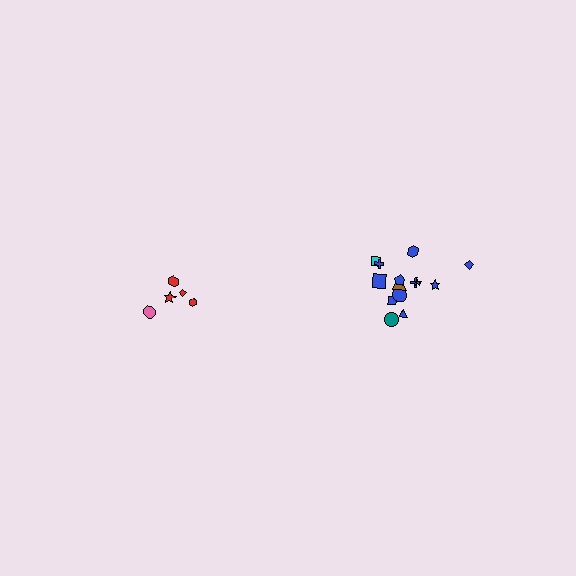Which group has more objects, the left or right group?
The right group.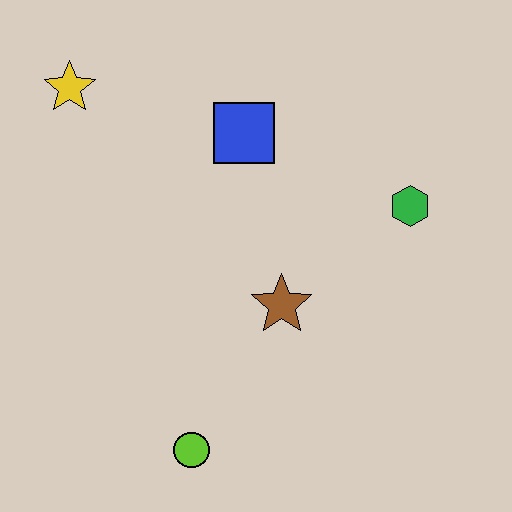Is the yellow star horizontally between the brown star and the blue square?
No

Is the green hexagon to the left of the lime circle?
No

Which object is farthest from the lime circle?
The yellow star is farthest from the lime circle.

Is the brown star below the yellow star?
Yes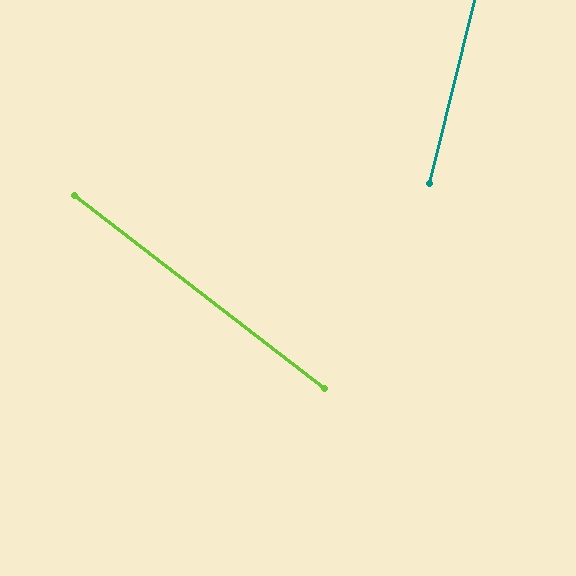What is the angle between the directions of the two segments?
Approximately 66 degrees.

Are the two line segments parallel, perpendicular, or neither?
Neither parallel nor perpendicular — they differ by about 66°.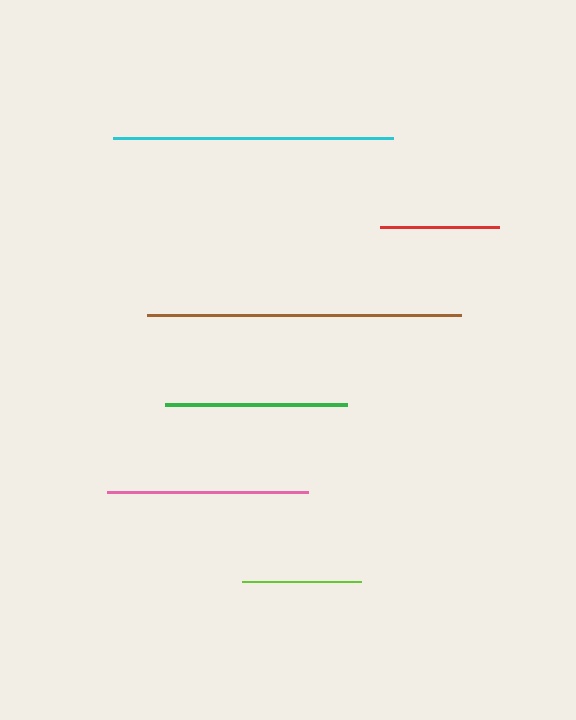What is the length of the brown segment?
The brown segment is approximately 314 pixels long.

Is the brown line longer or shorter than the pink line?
The brown line is longer than the pink line.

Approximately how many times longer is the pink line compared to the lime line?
The pink line is approximately 1.7 times the length of the lime line.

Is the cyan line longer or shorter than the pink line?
The cyan line is longer than the pink line.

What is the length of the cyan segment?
The cyan segment is approximately 280 pixels long.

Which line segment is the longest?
The brown line is the longest at approximately 314 pixels.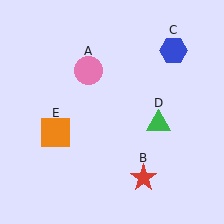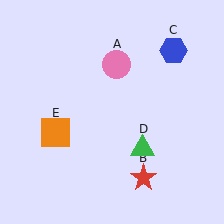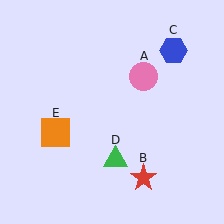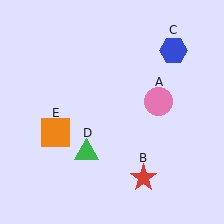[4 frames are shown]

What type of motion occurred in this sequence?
The pink circle (object A), green triangle (object D) rotated clockwise around the center of the scene.